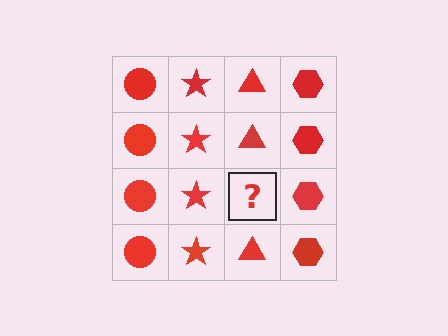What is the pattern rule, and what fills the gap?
The rule is that each column has a consistent shape. The gap should be filled with a red triangle.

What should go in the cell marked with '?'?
The missing cell should contain a red triangle.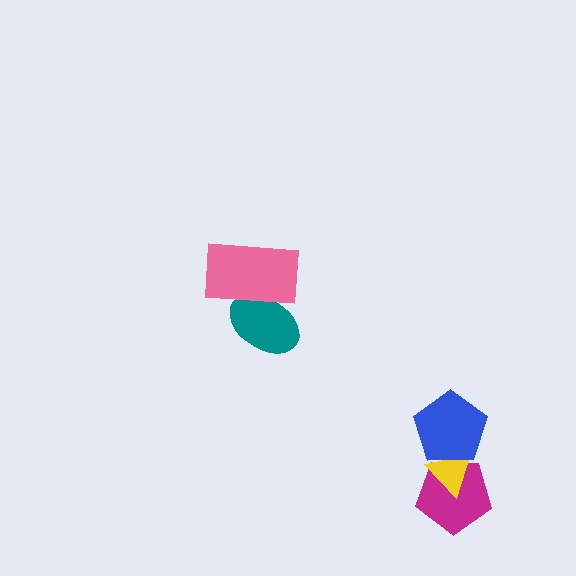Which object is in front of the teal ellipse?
The pink rectangle is in front of the teal ellipse.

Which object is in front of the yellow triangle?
The blue pentagon is in front of the yellow triangle.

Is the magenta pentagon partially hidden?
Yes, it is partially covered by another shape.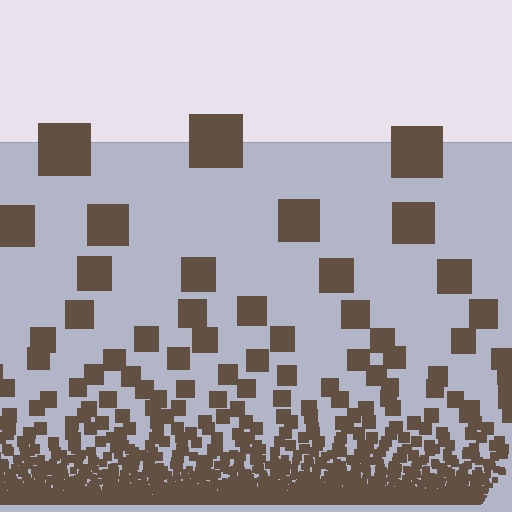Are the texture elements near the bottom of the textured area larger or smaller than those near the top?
Smaller. The gradient is inverted — elements near the bottom are smaller and denser.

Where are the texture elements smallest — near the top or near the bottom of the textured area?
Near the bottom.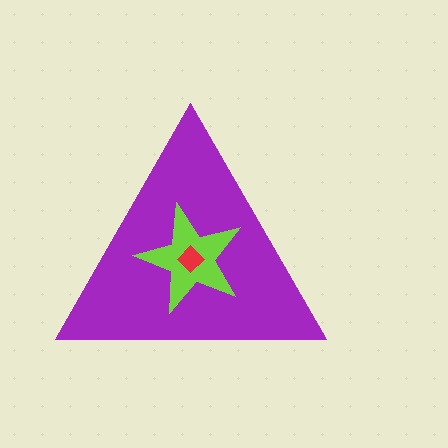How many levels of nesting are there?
3.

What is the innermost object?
The red diamond.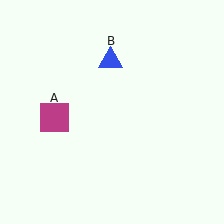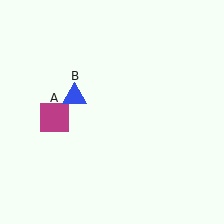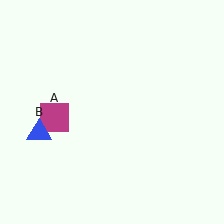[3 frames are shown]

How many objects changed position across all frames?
1 object changed position: blue triangle (object B).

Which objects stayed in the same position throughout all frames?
Magenta square (object A) remained stationary.